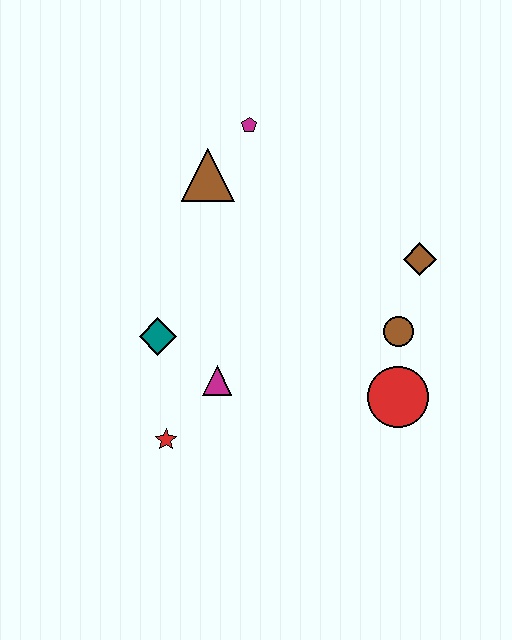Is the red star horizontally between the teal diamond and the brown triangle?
Yes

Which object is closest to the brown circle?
The red circle is closest to the brown circle.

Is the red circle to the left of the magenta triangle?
No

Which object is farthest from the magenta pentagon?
The red star is farthest from the magenta pentagon.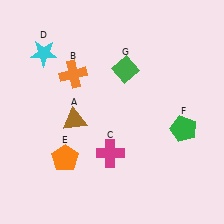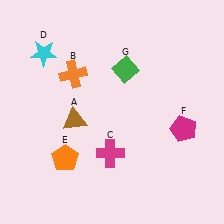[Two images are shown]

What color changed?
The pentagon (F) changed from green in Image 1 to magenta in Image 2.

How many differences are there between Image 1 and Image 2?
There is 1 difference between the two images.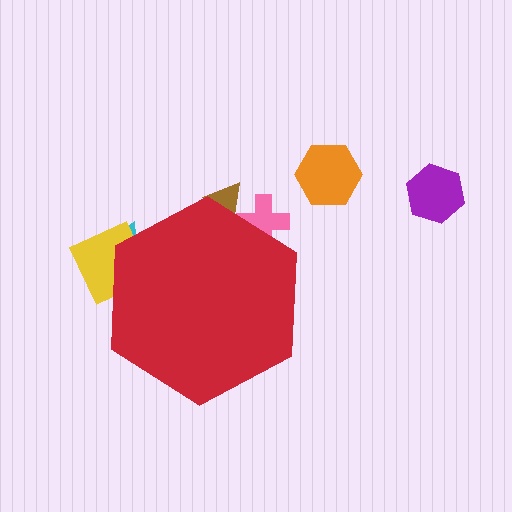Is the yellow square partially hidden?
Yes, the yellow square is partially hidden behind the red hexagon.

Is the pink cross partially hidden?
Yes, the pink cross is partially hidden behind the red hexagon.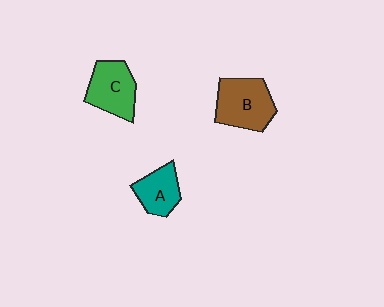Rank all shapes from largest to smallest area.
From largest to smallest: B (brown), C (green), A (teal).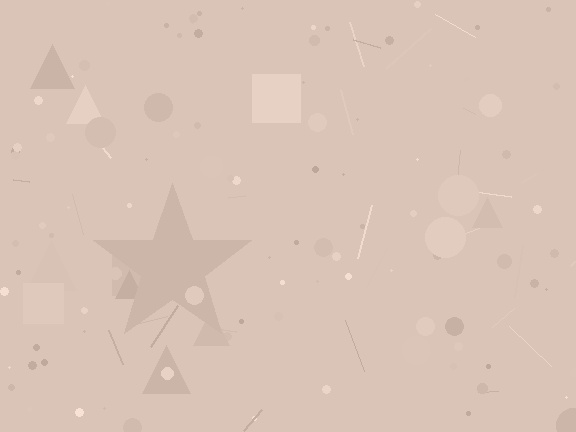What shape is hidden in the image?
A star is hidden in the image.